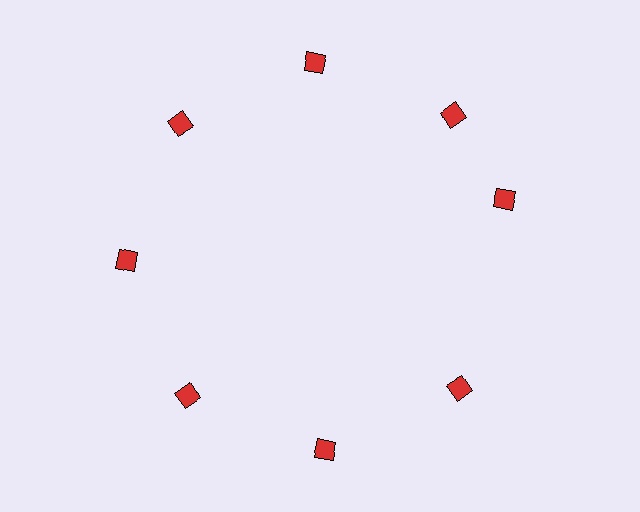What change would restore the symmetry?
The symmetry would be restored by rotating it back into even spacing with its neighbors so that all 8 diamonds sit at equal angles and equal distance from the center.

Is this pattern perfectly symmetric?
No. The 8 red diamonds are arranged in a ring, but one element near the 3 o'clock position is rotated out of alignment along the ring, breaking the 8-fold rotational symmetry.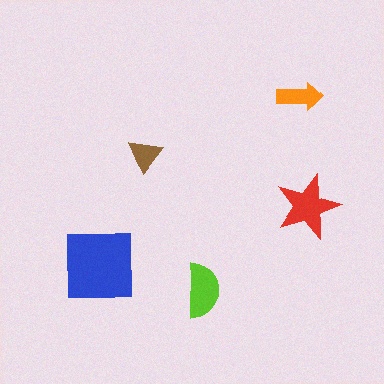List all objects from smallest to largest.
The brown triangle, the orange arrow, the lime semicircle, the red star, the blue square.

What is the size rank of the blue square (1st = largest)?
1st.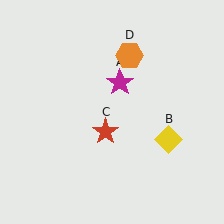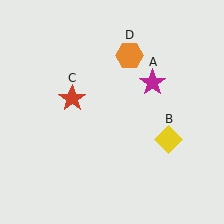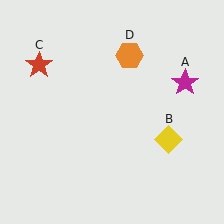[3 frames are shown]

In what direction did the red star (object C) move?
The red star (object C) moved up and to the left.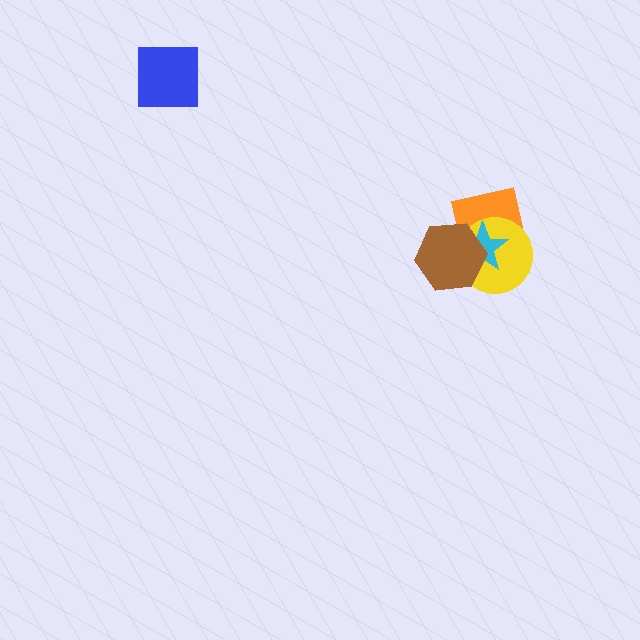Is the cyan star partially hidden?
Yes, it is partially covered by another shape.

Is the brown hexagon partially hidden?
No, no other shape covers it.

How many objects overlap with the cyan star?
3 objects overlap with the cyan star.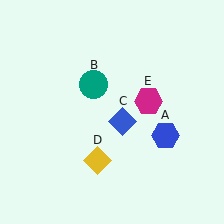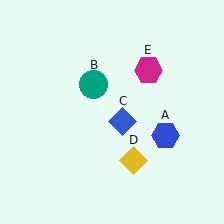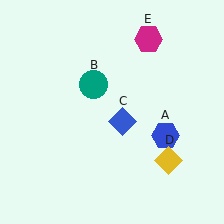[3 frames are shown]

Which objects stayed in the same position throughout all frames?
Blue hexagon (object A) and teal circle (object B) and blue diamond (object C) remained stationary.